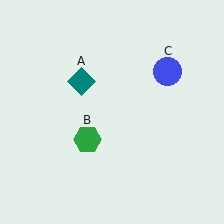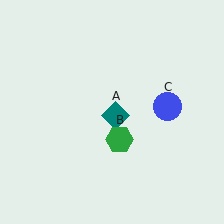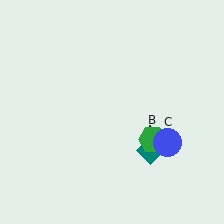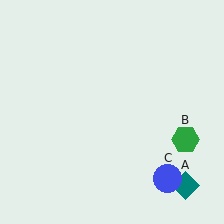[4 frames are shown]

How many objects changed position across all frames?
3 objects changed position: teal diamond (object A), green hexagon (object B), blue circle (object C).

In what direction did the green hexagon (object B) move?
The green hexagon (object B) moved right.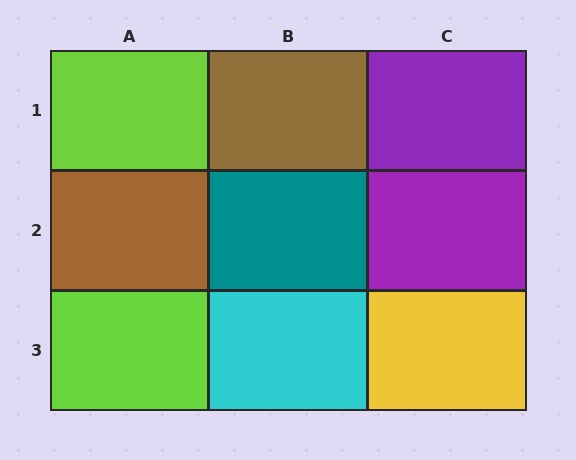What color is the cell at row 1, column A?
Lime.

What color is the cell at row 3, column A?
Lime.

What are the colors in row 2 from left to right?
Brown, teal, purple.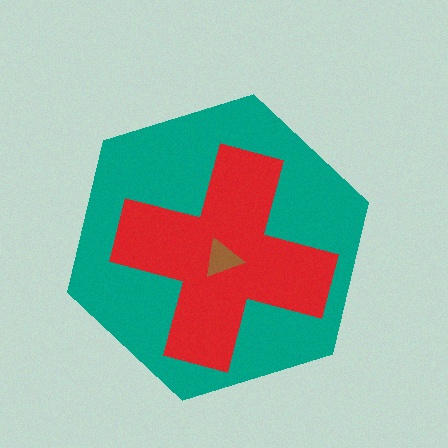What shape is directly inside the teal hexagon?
The red cross.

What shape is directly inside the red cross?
The brown triangle.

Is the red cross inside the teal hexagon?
Yes.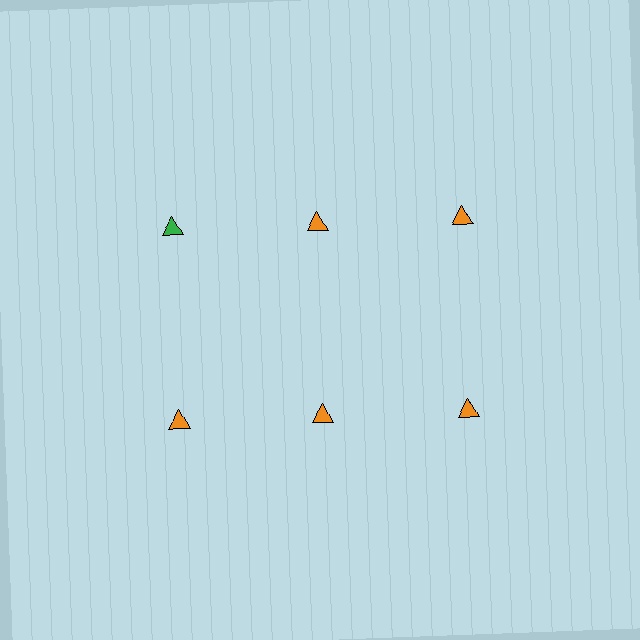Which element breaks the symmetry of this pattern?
The green triangle in the top row, leftmost column breaks the symmetry. All other shapes are orange triangles.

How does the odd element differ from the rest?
It has a different color: green instead of orange.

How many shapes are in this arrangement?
There are 6 shapes arranged in a grid pattern.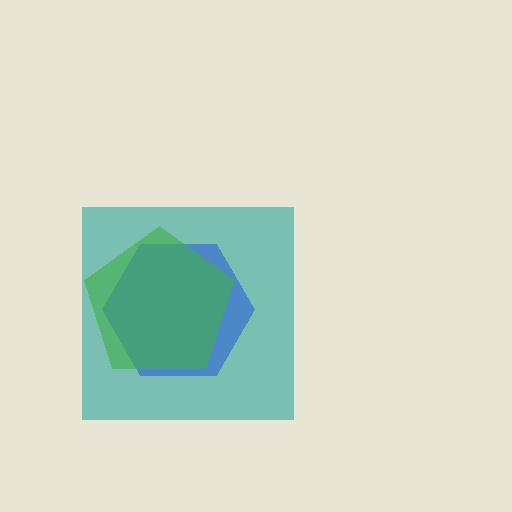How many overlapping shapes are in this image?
There are 3 overlapping shapes in the image.